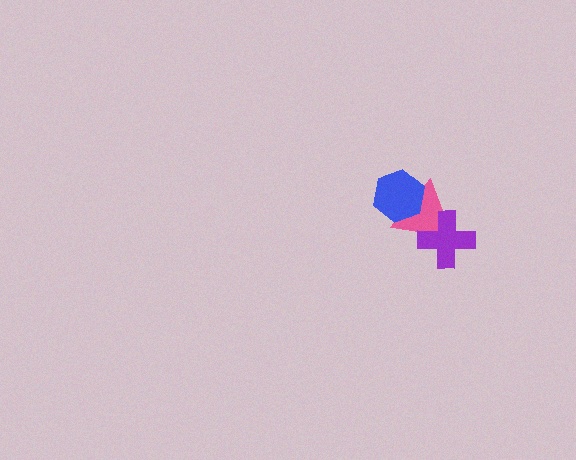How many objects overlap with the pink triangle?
2 objects overlap with the pink triangle.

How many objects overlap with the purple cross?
1 object overlaps with the purple cross.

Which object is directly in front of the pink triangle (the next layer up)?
The purple cross is directly in front of the pink triangle.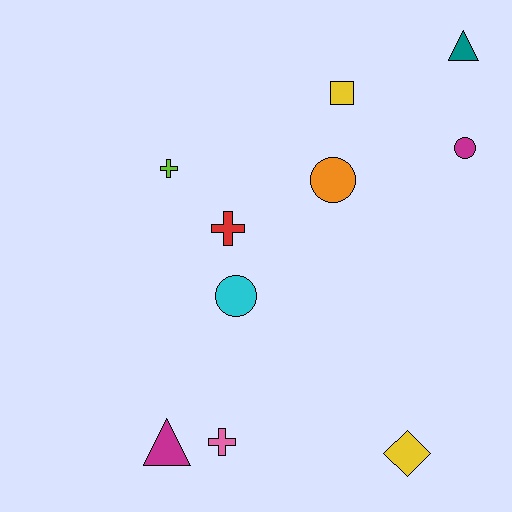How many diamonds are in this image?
There is 1 diamond.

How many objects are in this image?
There are 10 objects.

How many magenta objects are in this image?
There are 2 magenta objects.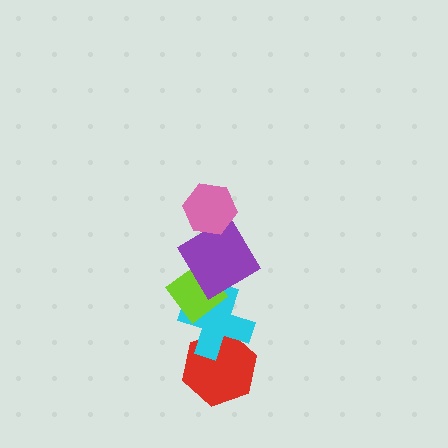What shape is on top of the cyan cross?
The lime diamond is on top of the cyan cross.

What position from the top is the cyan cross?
The cyan cross is 4th from the top.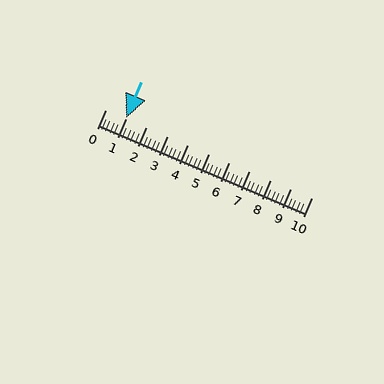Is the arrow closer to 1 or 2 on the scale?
The arrow is closer to 1.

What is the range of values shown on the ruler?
The ruler shows values from 0 to 10.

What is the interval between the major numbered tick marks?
The major tick marks are spaced 1 units apart.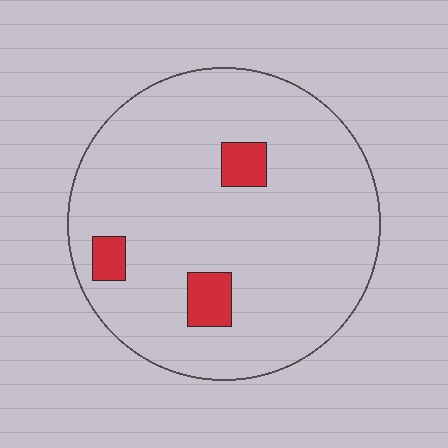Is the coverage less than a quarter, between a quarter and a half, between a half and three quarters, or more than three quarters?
Less than a quarter.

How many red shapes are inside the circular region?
3.